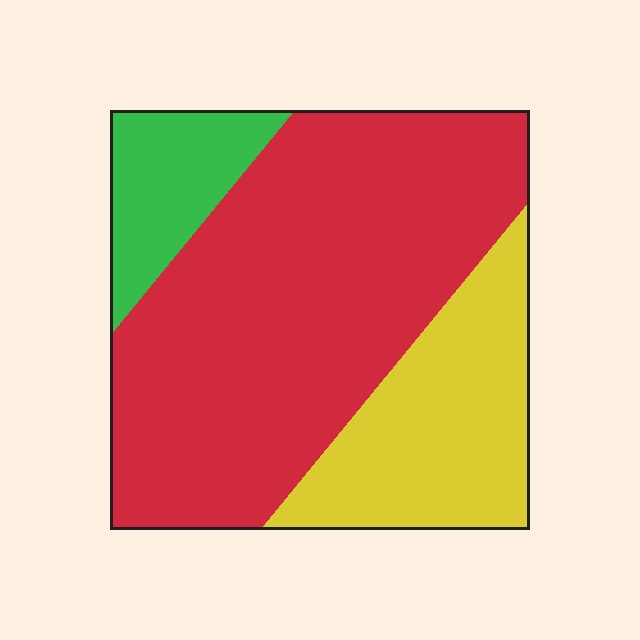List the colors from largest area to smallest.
From largest to smallest: red, yellow, green.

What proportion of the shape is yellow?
Yellow takes up between a sixth and a third of the shape.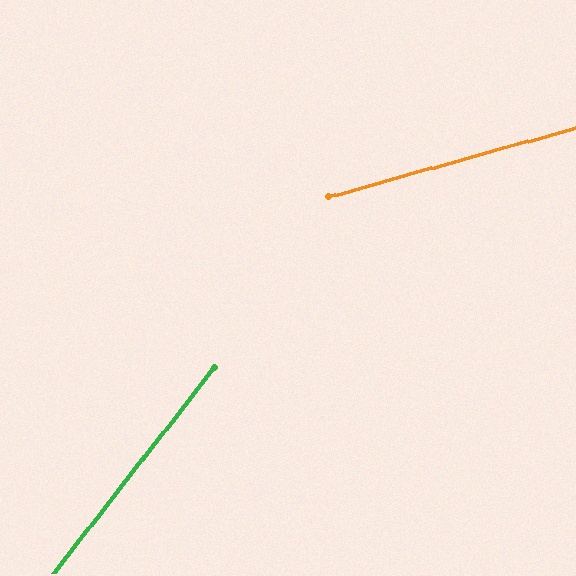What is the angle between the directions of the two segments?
Approximately 36 degrees.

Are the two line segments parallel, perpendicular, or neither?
Neither parallel nor perpendicular — they differ by about 36°.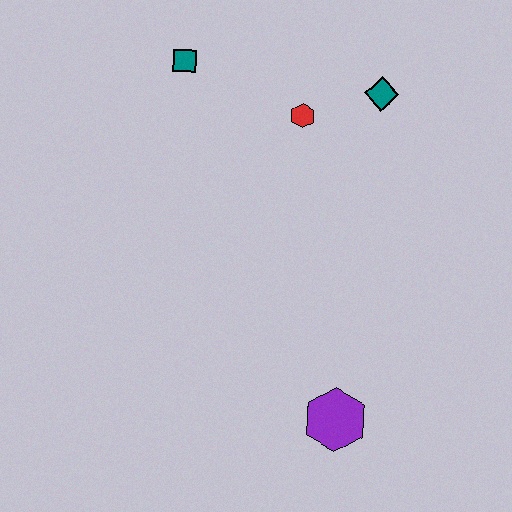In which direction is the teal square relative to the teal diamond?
The teal square is to the left of the teal diamond.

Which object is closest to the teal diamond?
The red hexagon is closest to the teal diamond.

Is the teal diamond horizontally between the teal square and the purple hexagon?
No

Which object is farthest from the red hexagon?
The purple hexagon is farthest from the red hexagon.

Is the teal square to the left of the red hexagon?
Yes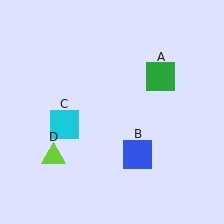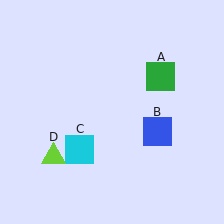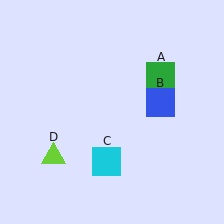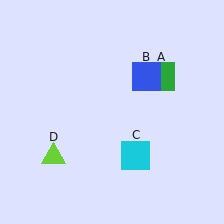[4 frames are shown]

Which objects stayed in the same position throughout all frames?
Green square (object A) and lime triangle (object D) remained stationary.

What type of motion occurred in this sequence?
The blue square (object B), cyan square (object C) rotated counterclockwise around the center of the scene.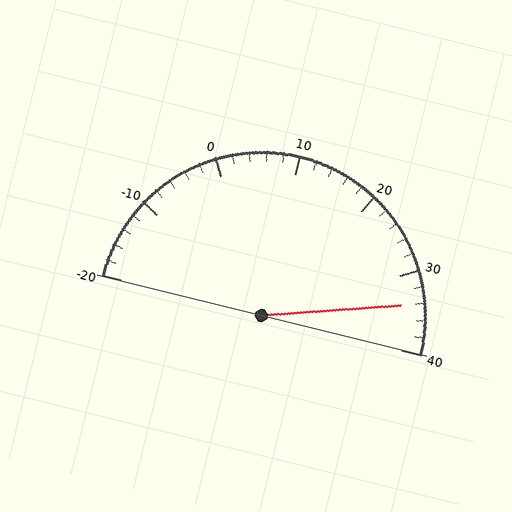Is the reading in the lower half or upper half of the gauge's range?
The reading is in the upper half of the range (-20 to 40).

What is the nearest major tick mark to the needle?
The nearest major tick mark is 30.